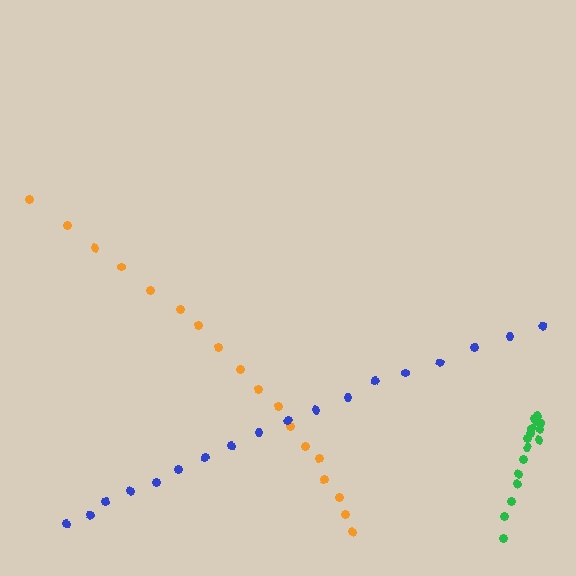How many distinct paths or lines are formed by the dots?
There are 3 distinct paths.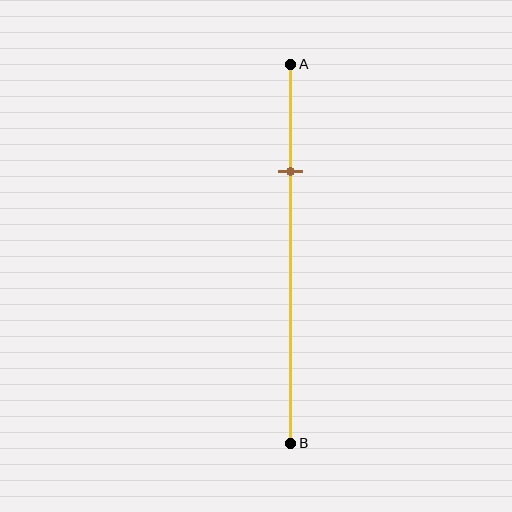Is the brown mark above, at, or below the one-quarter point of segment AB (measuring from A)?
The brown mark is below the one-quarter point of segment AB.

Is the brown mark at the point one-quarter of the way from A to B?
No, the mark is at about 30% from A, not at the 25% one-quarter point.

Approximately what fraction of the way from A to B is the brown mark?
The brown mark is approximately 30% of the way from A to B.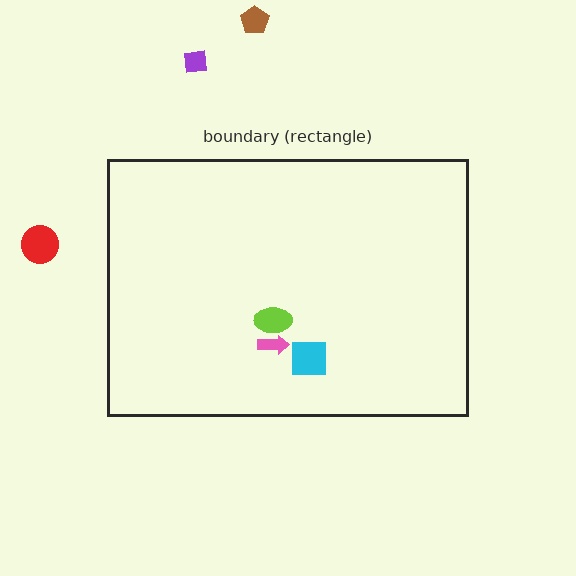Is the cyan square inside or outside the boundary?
Inside.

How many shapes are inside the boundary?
3 inside, 3 outside.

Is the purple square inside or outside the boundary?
Outside.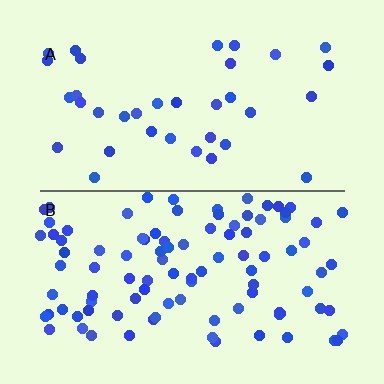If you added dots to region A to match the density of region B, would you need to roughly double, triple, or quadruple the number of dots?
Approximately triple.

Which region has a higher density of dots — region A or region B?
B (the bottom).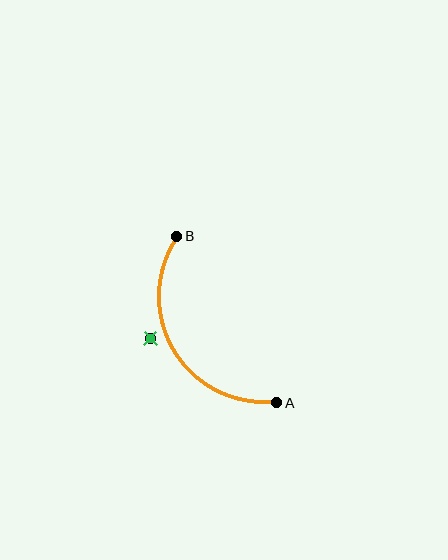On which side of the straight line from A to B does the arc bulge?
The arc bulges to the left of the straight line connecting A and B.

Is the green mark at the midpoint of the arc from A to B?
No — the green mark does not lie on the arc at all. It sits slightly outside the curve.